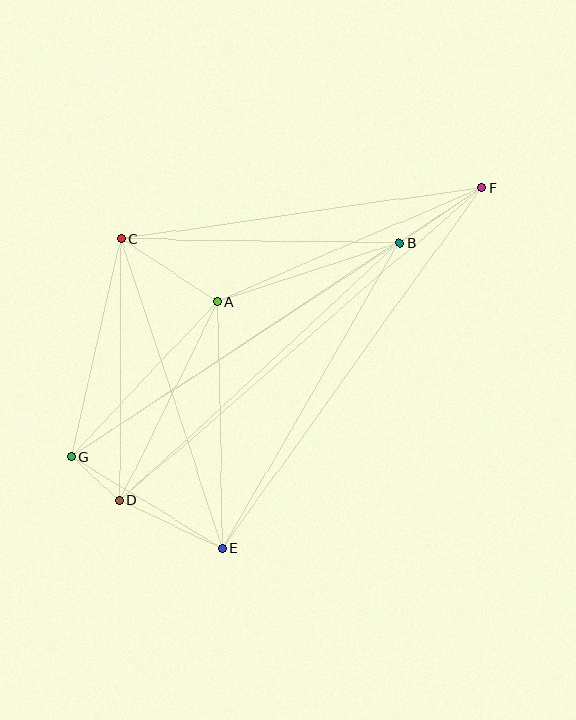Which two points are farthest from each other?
Points F and G are farthest from each other.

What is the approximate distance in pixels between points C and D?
The distance between C and D is approximately 261 pixels.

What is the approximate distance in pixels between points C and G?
The distance between C and G is approximately 224 pixels.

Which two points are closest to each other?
Points D and G are closest to each other.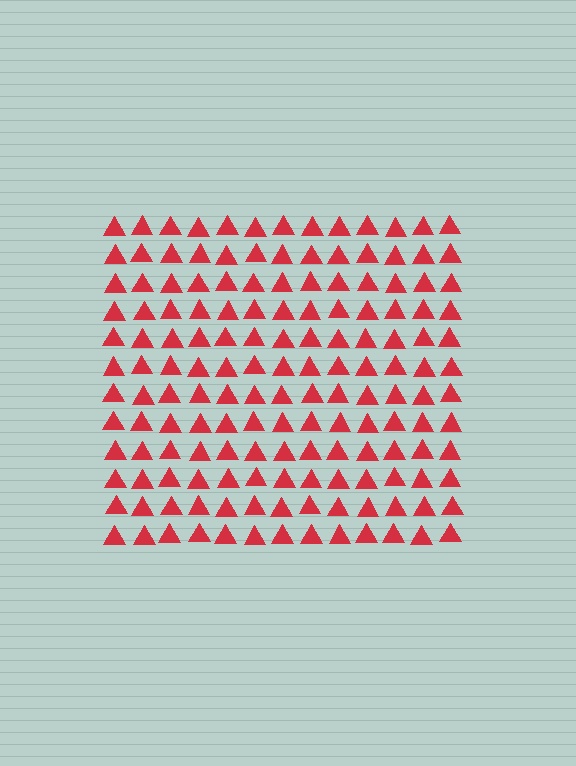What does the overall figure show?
The overall figure shows a square.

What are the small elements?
The small elements are triangles.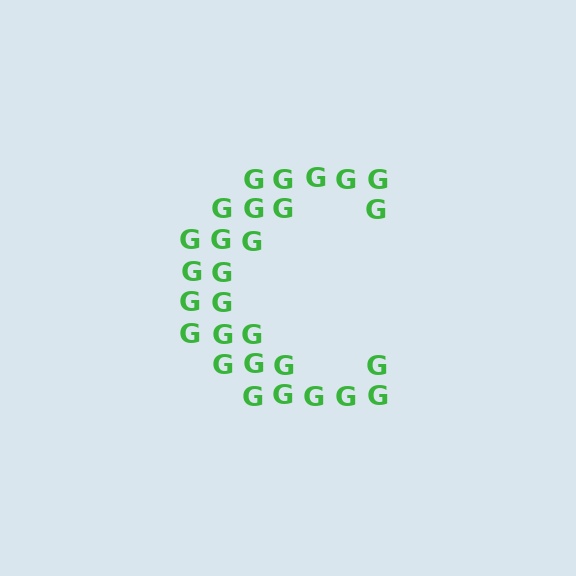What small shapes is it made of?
It is made of small letter G's.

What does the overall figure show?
The overall figure shows the letter C.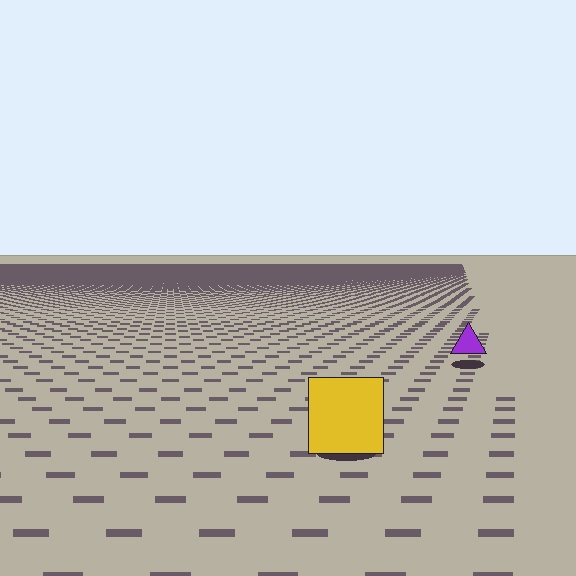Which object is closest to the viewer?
The yellow square is closest. The texture marks near it are larger and more spread out.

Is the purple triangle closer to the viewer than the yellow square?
No. The yellow square is closer — you can tell from the texture gradient: the ground texture is coarser near it.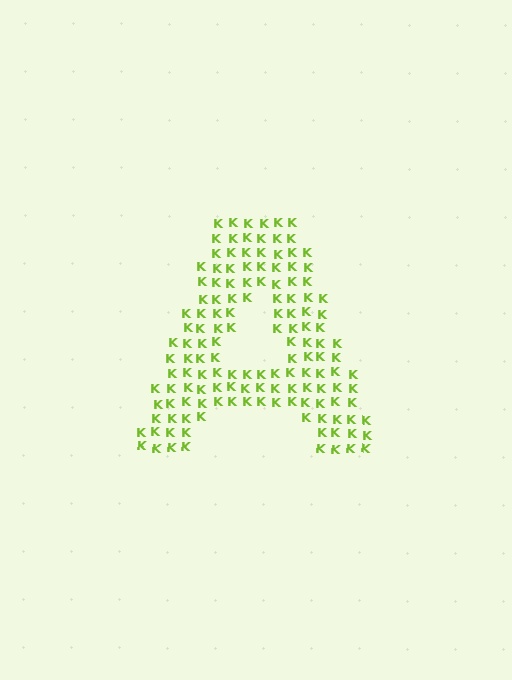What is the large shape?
The large shape is the letter A.